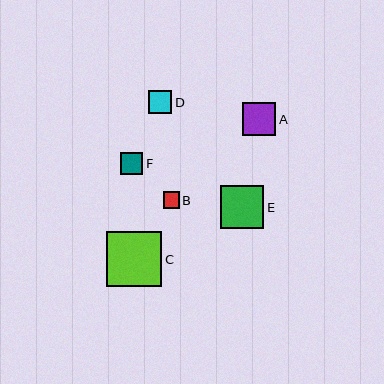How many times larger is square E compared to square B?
Square E is approximately 2.7 times the size of square B.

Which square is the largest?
Square C is the largest with a size of approximately 55 pixels.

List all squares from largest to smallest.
From largest to smallest: C, E, A, D, F, B.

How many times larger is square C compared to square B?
Square C is approximately 3.4 times the size of square B.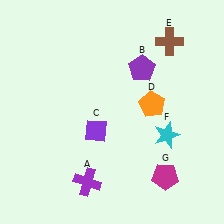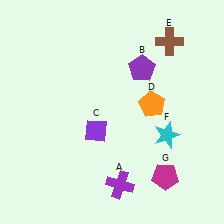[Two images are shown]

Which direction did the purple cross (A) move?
The purple cross (A) moved right.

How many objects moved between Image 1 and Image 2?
1 object moved between the two images.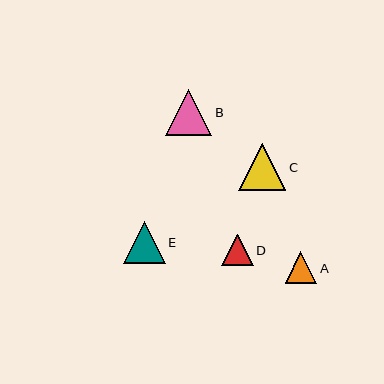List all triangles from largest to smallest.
From largest to smallest: C, B, E, D, A.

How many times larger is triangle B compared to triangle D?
Triangle B is approximately 1.4 times the size of triangle D.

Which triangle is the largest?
Triangle C is the largest with a size of approximately 47 pixels.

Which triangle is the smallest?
Triangle A is the smallest with a size of approximately 31 pixels.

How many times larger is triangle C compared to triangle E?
Triangle C is approximately 1.1 times the size of triangle E.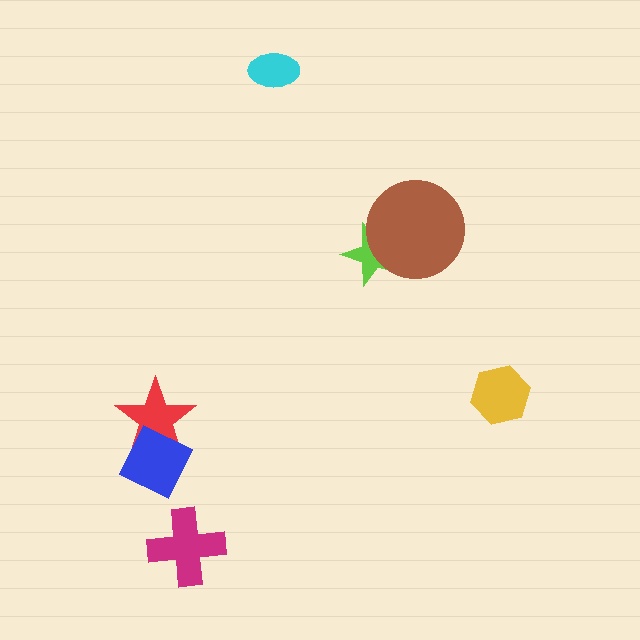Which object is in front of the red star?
The blue diamond is in front of the red star.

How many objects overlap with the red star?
1 object overlaps with the red star.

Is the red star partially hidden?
Yes, it is partially covered by another shape.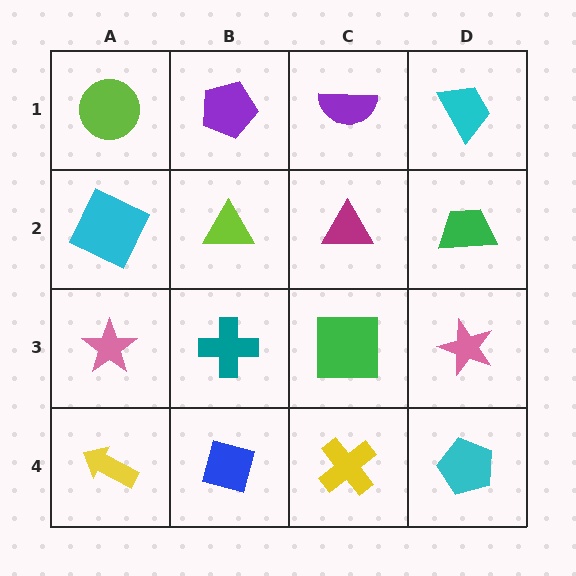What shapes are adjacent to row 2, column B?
A purple pentagon (row 1, column B), a teal cross (row 3, column B), a cyan square (row 2, column A), a magenta triangle (row 2, column C).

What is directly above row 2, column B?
A purple pentagon.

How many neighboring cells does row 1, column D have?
2.